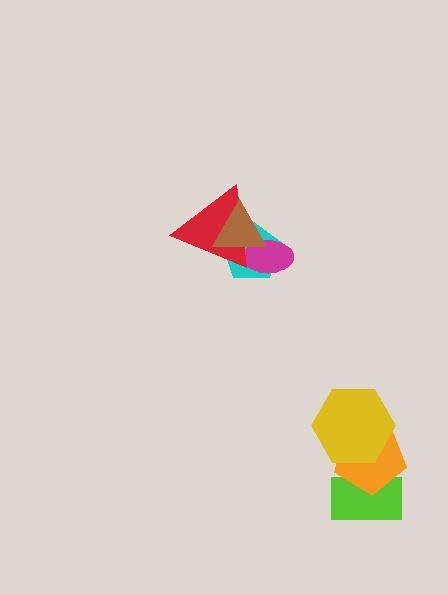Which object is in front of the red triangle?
The brown triangle is in front of the red triangle.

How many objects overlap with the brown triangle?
3 objects overlap with the brown triangle.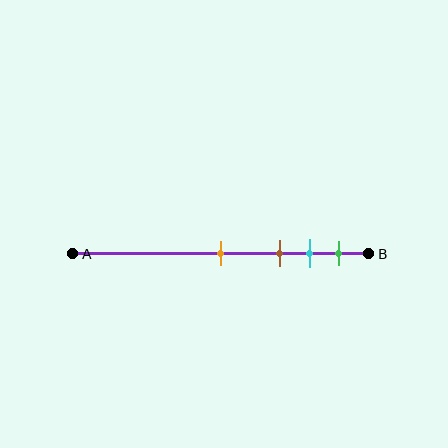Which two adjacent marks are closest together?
The cyan and green marks are the closest adjacent pair.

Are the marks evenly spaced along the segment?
No, the marks are not evenly spaced.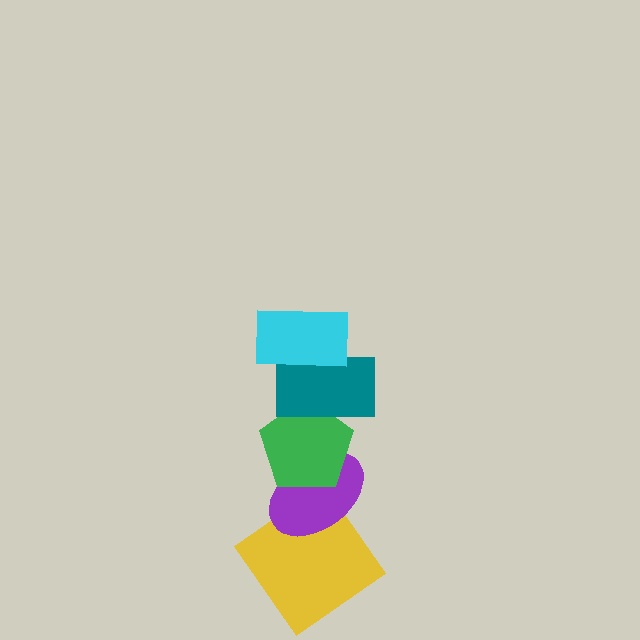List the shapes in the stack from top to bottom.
From top to bottom: the cyan rectangle, the teal rectangle, the green pentagon, the purple ellipse, the yellow diamond.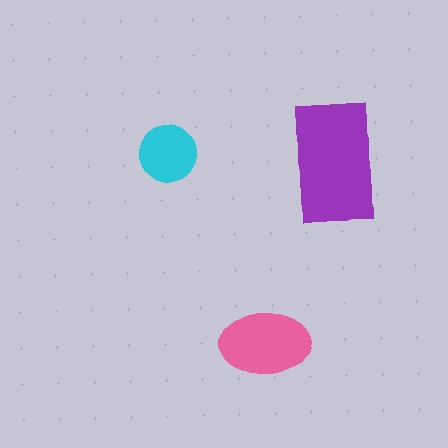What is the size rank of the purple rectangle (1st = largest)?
1st.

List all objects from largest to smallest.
The purple rectangle, the pink ellipse, the cyan circle.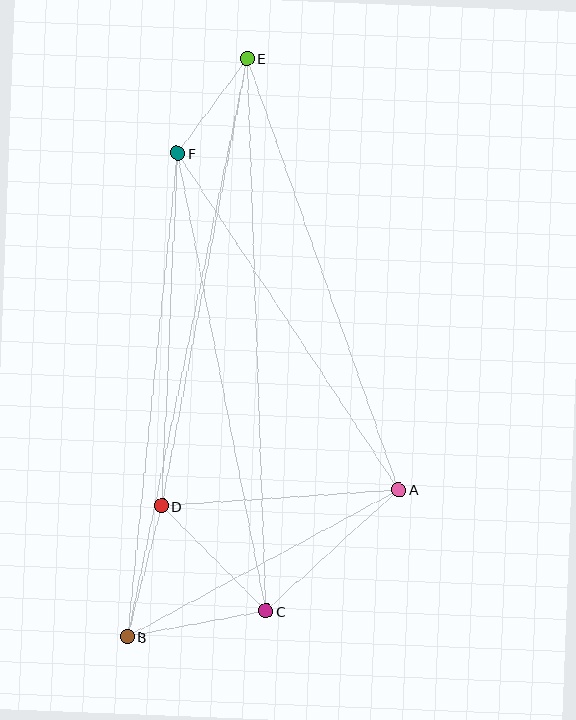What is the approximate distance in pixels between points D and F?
The distance between D and F is approximately 353 pixels.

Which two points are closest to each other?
Points E and F are closest to each other.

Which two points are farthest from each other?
Points B and E are farthest from each other.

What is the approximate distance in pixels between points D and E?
The distance between D and E is approximately 456 pixels.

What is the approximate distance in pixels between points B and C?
The distance between B and C is approximately 141 pixels.